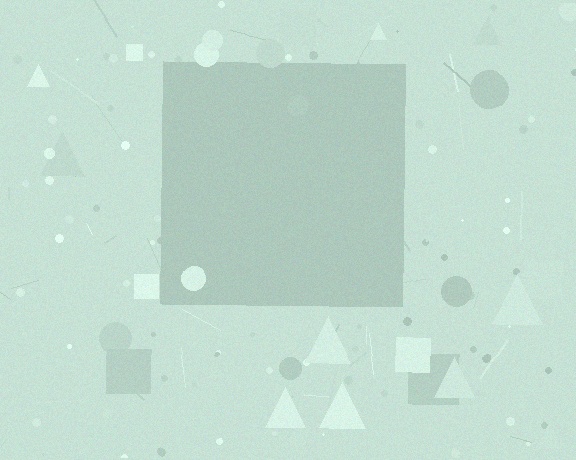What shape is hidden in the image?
A square is hidden in the image.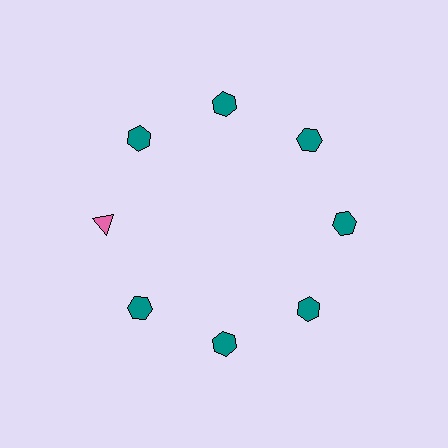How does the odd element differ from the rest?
It differs in both color (pink instead of teal) and shape (triangle instead of hexagon).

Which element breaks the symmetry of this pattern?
The pink triangle at roughly the 9 o'clock position breaks the symmetry. All other shapes are teal hexagons.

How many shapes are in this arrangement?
There are 8 shapes arranged in a ring pattern.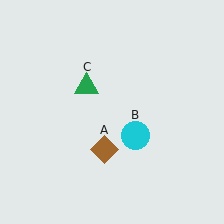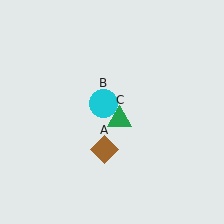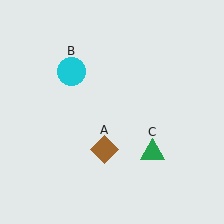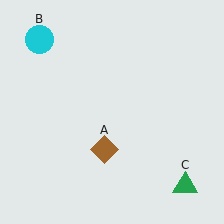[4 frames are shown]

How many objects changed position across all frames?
2 objects changed position: cyan circle (object B), green triangle (object C).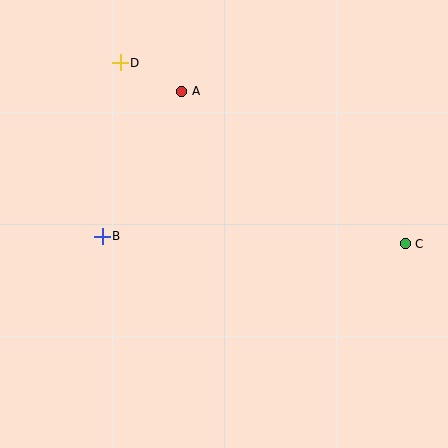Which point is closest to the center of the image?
Point B at (102, 236) is closest to the center.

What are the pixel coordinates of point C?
Point C is at (405, 244).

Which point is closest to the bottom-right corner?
Point C is closest to the bottom-right corner.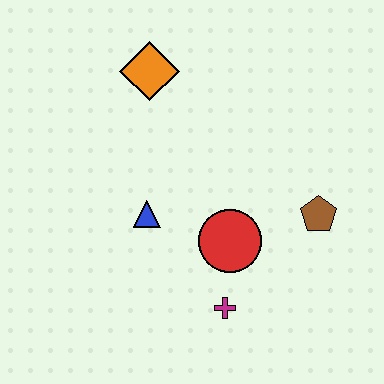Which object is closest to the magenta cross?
The red circle is closest to the magenta cross.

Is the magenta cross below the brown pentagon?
Yes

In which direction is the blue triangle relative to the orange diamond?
The blue triangle is below the orange diamond.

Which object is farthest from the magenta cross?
The orange diamond is farthest from the magenta cross.